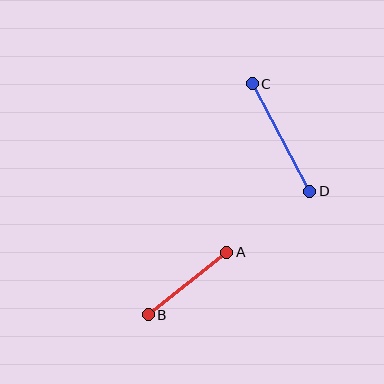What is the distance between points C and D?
The distance is approximately 122 pixels.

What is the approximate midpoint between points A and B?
The midpoint is at approximately (187, 284) pixels.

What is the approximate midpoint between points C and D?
The midpoint is at approximately (281, 138) pixels.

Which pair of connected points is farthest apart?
Points C and D are farthest apart.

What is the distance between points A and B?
The distance is approximately 100 pixels.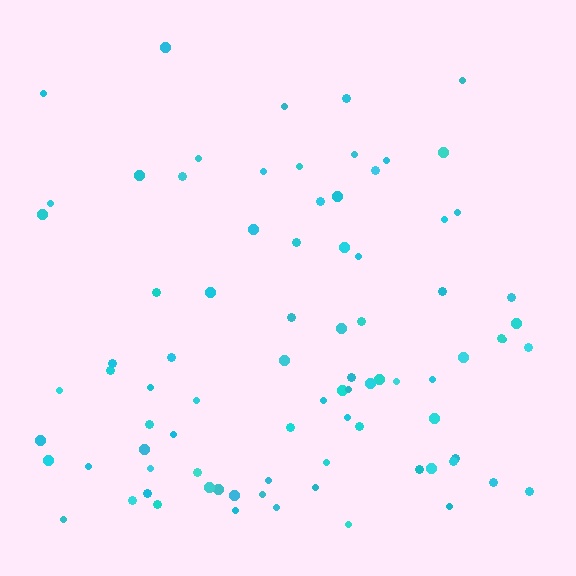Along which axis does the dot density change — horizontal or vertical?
Vertical.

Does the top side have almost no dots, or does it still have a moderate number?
Still a moderate number, just noticeably fewer than the bottom.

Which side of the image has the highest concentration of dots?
The bottom.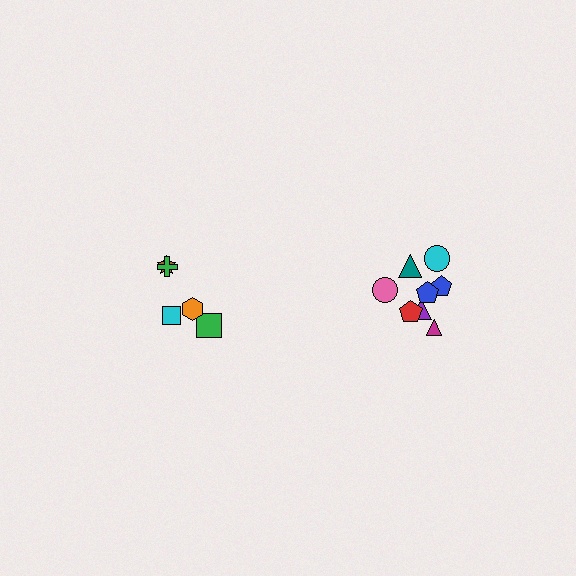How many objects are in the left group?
There are 5 objects.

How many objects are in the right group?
There are 8 objects.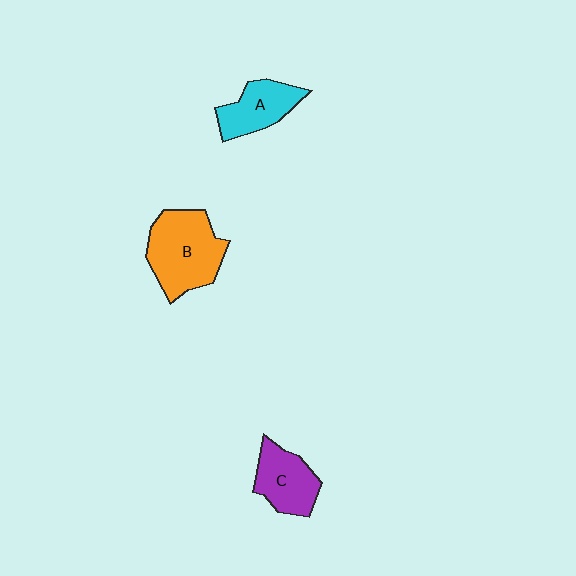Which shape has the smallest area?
Shape A (cyan).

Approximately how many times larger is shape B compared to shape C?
Approximately 1.5 times.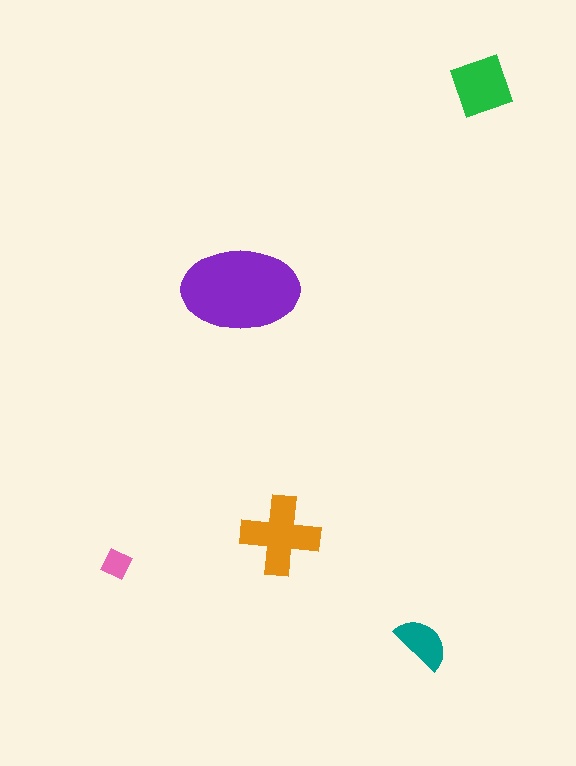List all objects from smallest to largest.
The pink diamond, the teal semicircle, the green square, the orange cross, the purple ellipse.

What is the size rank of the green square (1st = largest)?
3rd.